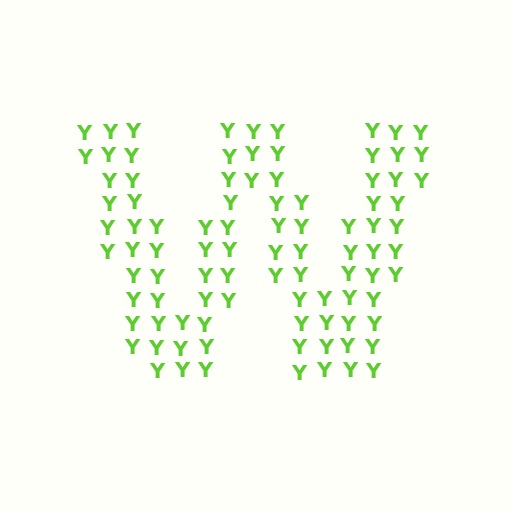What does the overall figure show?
The overall figure shows the letter W.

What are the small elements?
The small elements are letter Y's.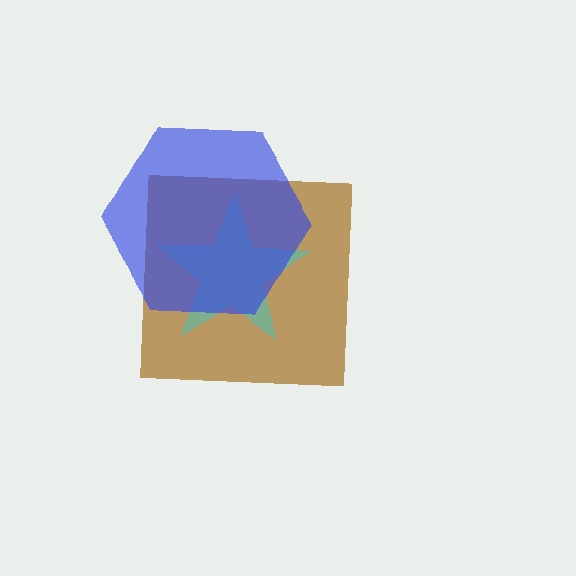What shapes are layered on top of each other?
The layered shapes are: a brown square, a cyan star, a blue hexagon.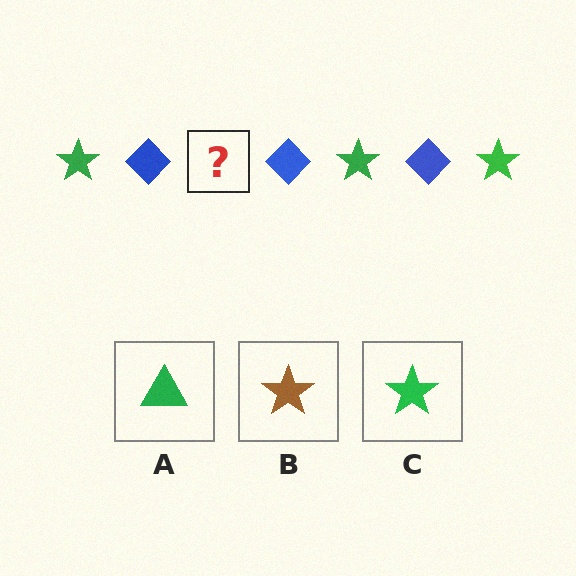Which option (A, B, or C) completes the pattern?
C.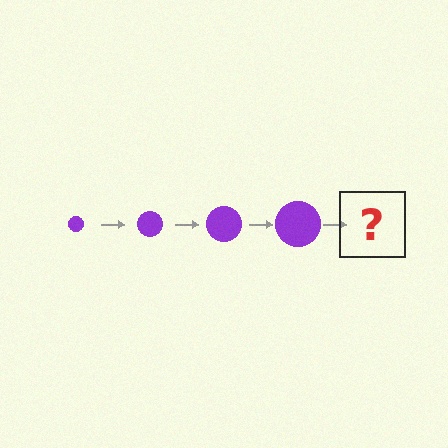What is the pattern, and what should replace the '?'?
The pattern is that the circle gets progressively larger each step. The '?' should be a purple circle, larger than the previous one.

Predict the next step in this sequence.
The next step is a purple circle, larger than the previous one.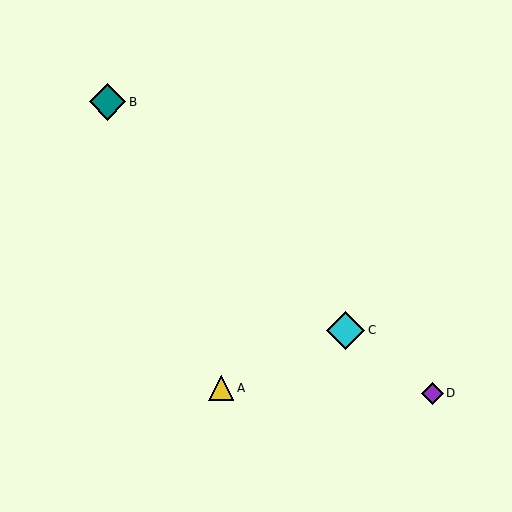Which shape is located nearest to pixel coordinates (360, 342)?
The cyan diamond (labeled C) at (346, 330) is nearest to that location.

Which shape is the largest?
The cyan diamond (labeled C) is the largest.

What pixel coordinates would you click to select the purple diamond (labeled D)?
Click at (432, 393) to select the purple diamond D.